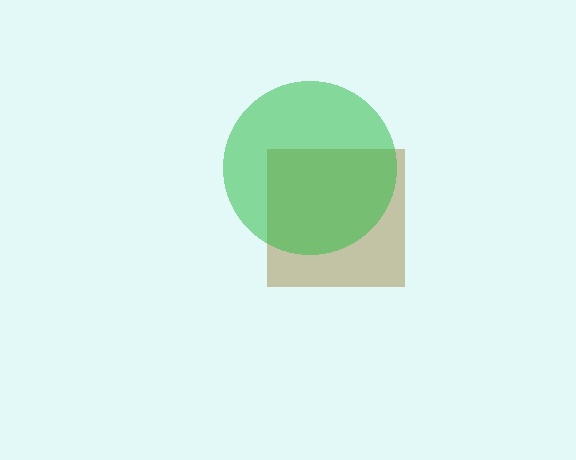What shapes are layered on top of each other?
The layered shapes are: a brown square, a green circle.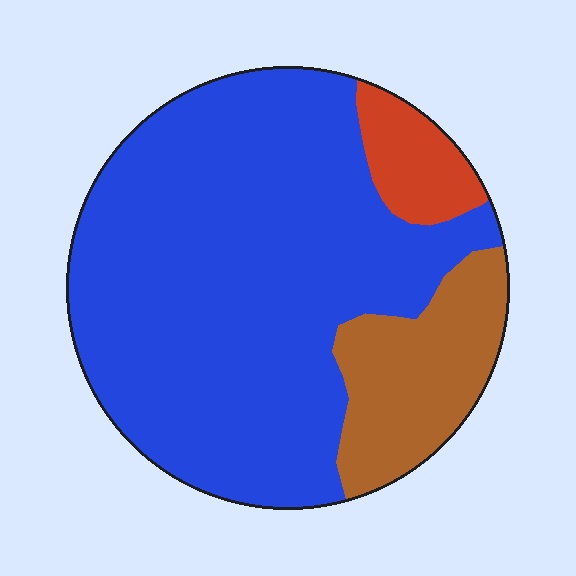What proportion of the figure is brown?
Brown covers 17% of the figure.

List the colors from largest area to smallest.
From largest to smallest: blue, brown, red.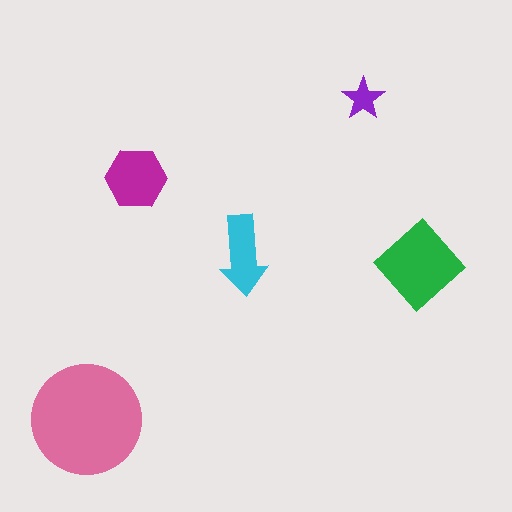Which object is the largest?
The pink circle.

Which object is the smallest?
The purple star.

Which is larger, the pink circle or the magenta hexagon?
The pink circle.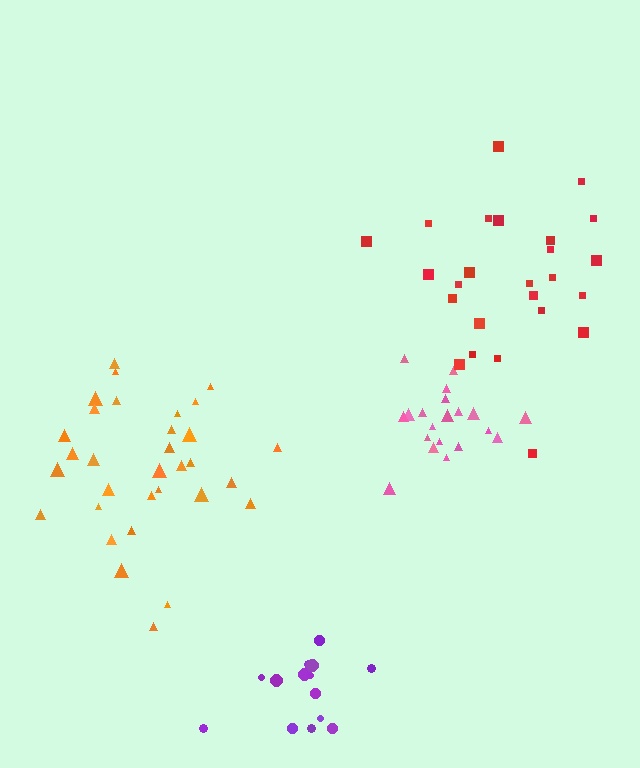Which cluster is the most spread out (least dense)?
Red.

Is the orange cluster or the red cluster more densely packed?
Orange.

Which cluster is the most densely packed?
Pink.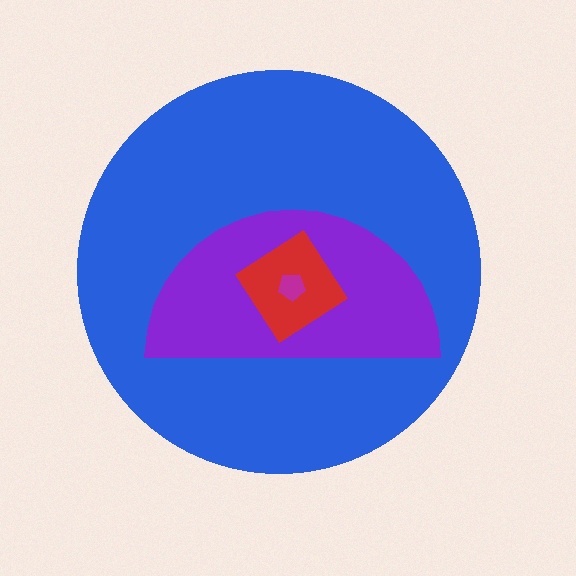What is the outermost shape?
The blue circle.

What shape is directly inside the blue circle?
The purple semicircle.